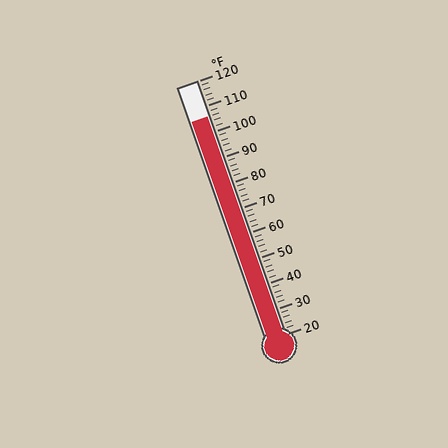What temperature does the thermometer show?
The thermometer shows approximately 106°F.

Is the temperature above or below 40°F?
The temperature is above 40°F.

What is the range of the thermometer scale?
The thermometer scale ranges from 20°F to 120°F.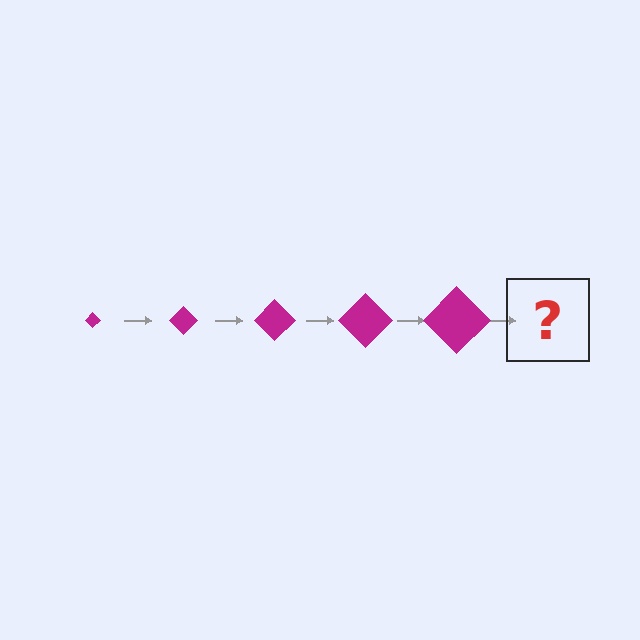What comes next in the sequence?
The next element should be a magenta diamond, larger than the previous one.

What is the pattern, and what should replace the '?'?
The pattern is that the diamond gets progressively larger each step. The '?' should be a magenta diamond, larger than the previous one.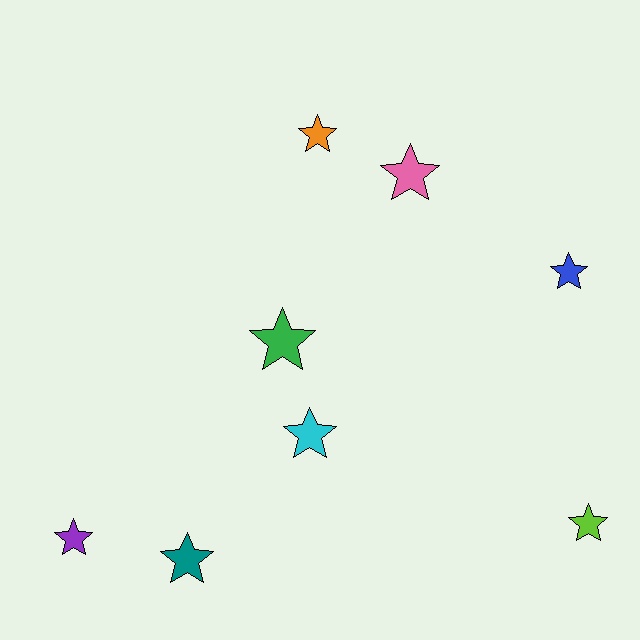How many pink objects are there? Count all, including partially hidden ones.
There is 1 pink object.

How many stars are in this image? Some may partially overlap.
There are 8 stars.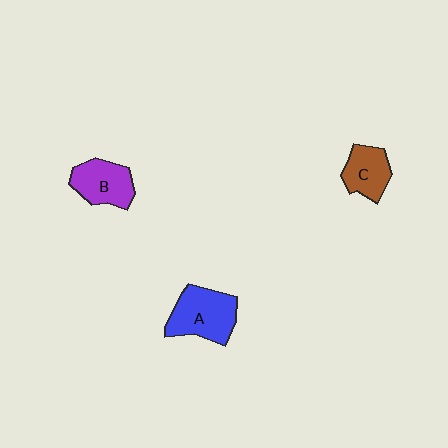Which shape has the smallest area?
Shape C (brown).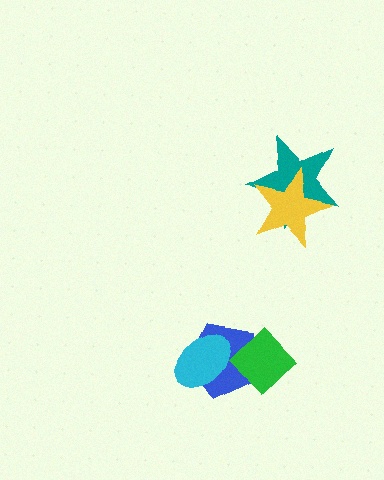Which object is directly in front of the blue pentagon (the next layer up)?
The green diamond is directly in front of the blue pentagon.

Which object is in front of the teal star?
The yellow star is in front of the teal star.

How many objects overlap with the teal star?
1 object overlaps with the teal star.